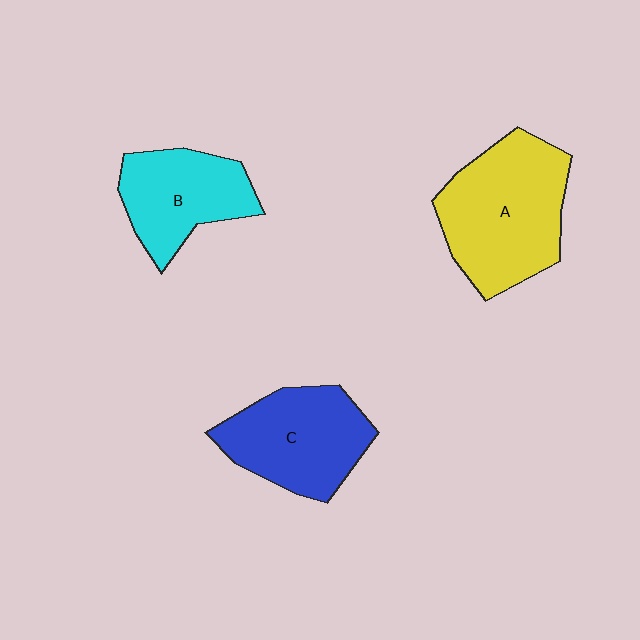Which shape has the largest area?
Shape A (yellow).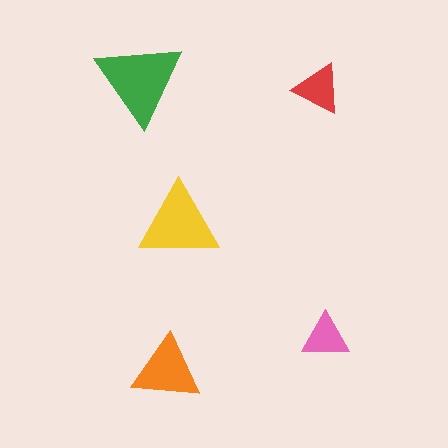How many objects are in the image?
There are 5 objects in the image.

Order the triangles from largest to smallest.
the green one, the yellow one, the orange one, the red one, the pink one.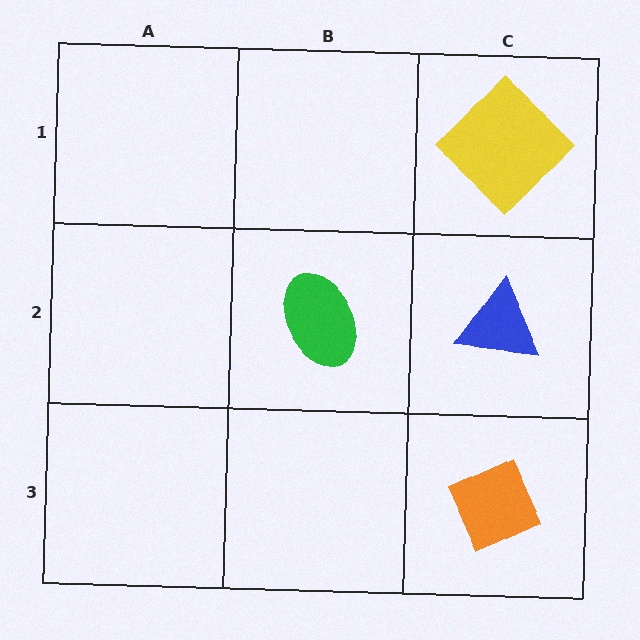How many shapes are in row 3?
1 shape.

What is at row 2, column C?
A blue triangle.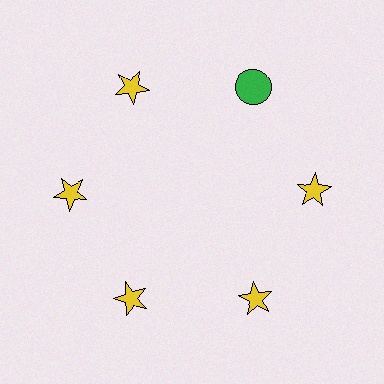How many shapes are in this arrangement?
There are 6 shapes arranged in a ring pattern.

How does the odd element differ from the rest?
It differs in both color (green instead of yellow) and shape (circle instead of star).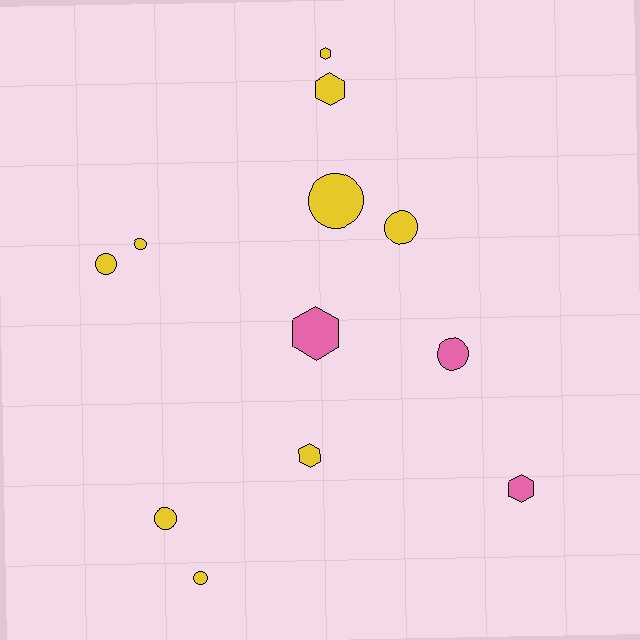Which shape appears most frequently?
Circle, with 7 objects.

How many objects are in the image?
There are 12 objects.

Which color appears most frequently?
Yellow, with 9 objects.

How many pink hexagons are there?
There are 2 pink hexagons.